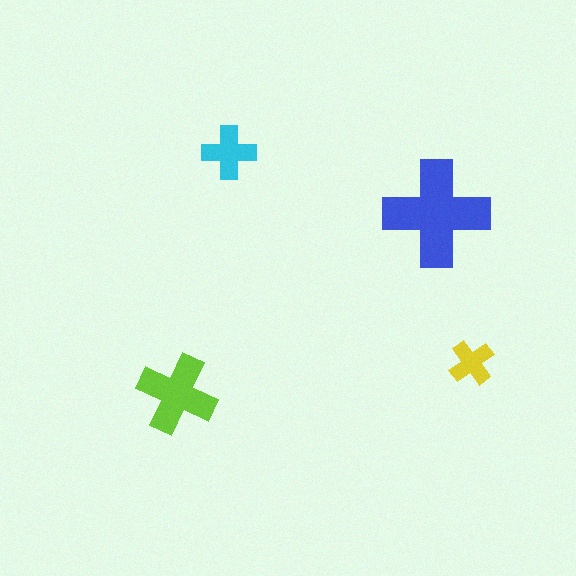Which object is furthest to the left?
The lime cross is leftmost.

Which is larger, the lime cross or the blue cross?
The blue one.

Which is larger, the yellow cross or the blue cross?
The blue one.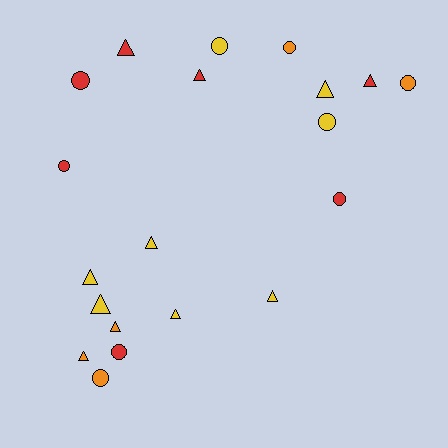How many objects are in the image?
There are 20 objects.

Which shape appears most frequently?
Triangle, with 11 objects.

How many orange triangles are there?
There are 2 orange triangles.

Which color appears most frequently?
Yellow, with 8 objects.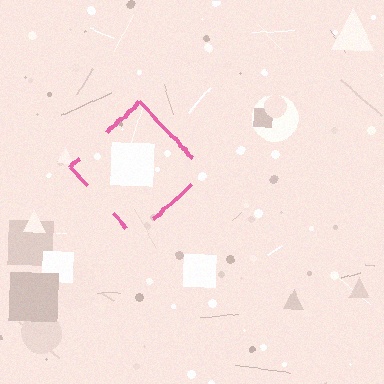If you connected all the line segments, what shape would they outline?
They would outline a diamond.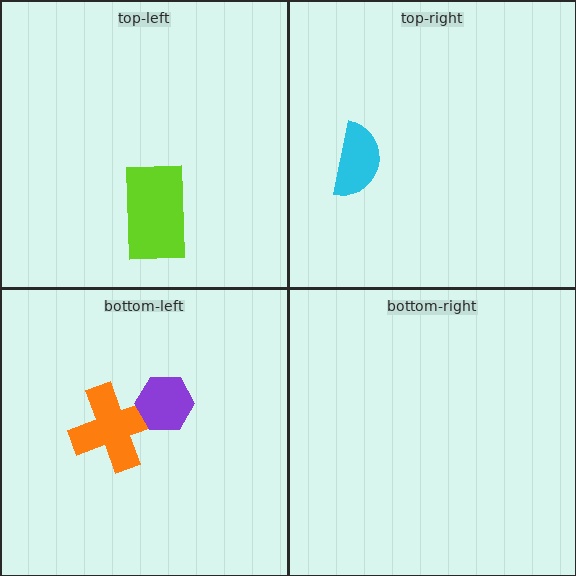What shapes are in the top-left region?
The lime rectangle.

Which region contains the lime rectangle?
The top-left region.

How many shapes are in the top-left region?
1.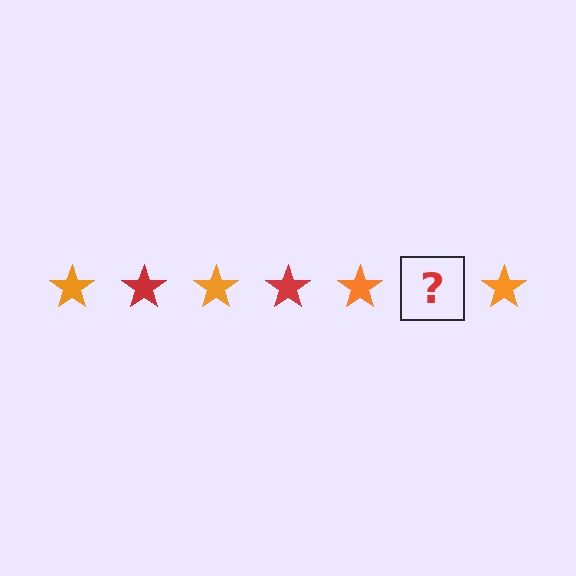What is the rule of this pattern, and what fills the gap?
The rule is that the pattern cycles through orange, red stars. The gap should be filled with a red star.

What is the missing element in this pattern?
The missing element is a red star.